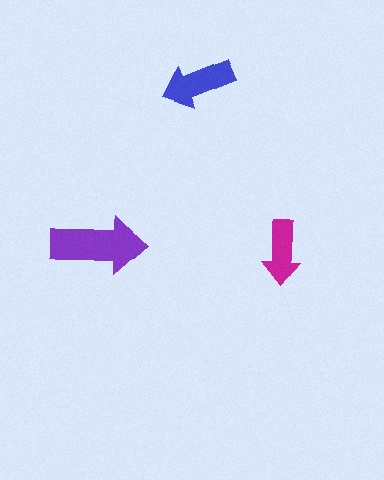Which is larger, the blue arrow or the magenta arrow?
The blue one.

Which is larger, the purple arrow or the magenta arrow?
The purple one.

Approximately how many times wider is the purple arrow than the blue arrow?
About 1.5 times wider.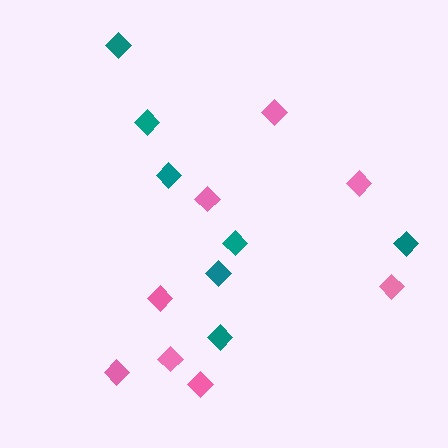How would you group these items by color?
There are 2 groups: one group of teal diamonds (7) and one group of pink diamonds (8).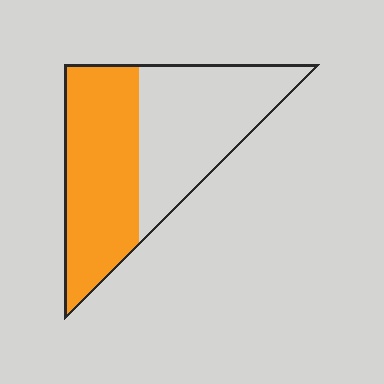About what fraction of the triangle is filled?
About one half (1/2).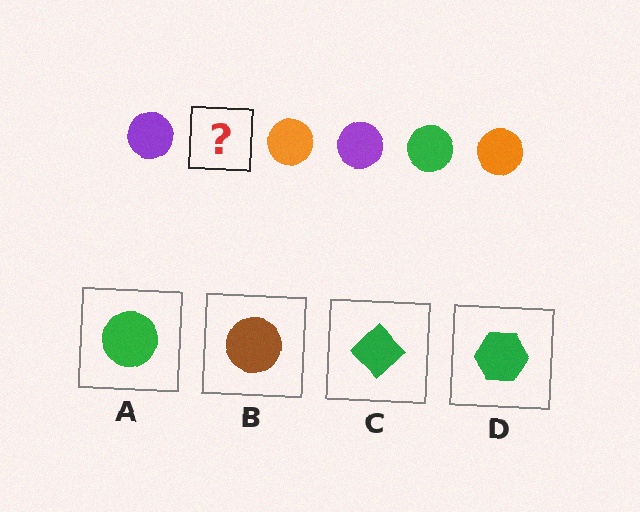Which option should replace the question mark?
Option A.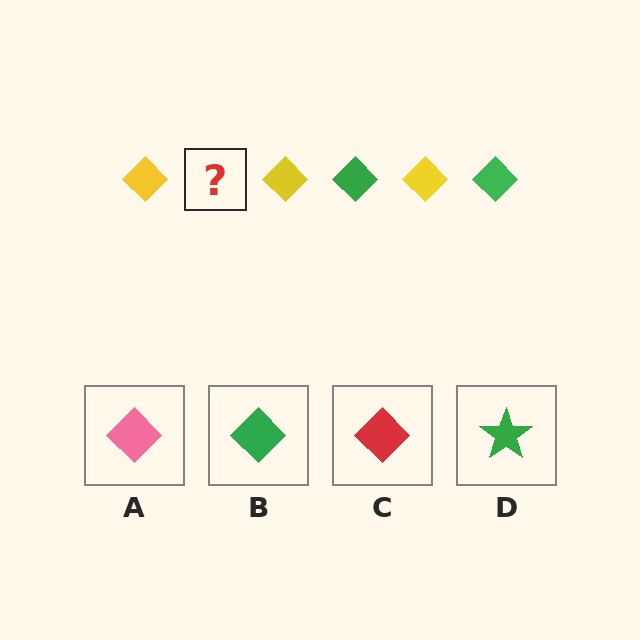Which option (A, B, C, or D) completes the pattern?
B.